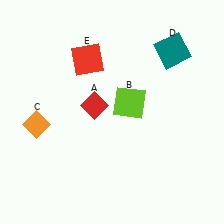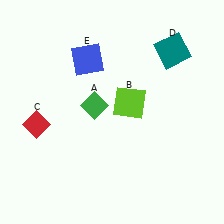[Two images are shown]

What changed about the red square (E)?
In Image 1, E is red. In Image 2, it changed to blue.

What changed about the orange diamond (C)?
In Image 1, C is orange. In Image 2, it changed to red.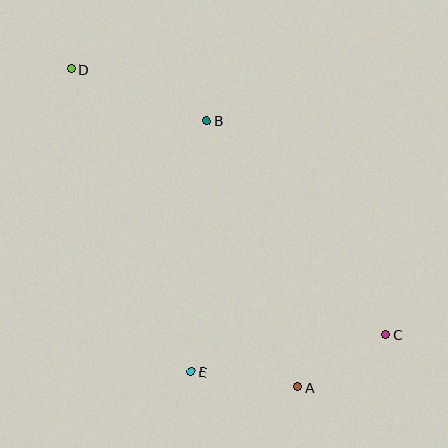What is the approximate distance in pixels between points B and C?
The distance between B and C is approximately 279 pixels.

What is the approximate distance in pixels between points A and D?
The distance between A and D is approximately 391 pixels.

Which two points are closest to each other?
Points A and C are closest to each other.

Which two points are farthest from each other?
Points C and D are farthest from each other.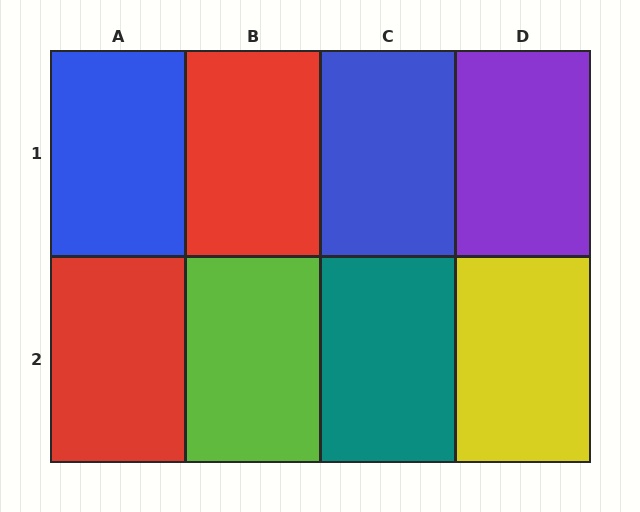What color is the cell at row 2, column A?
Red.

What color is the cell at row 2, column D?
Yellow.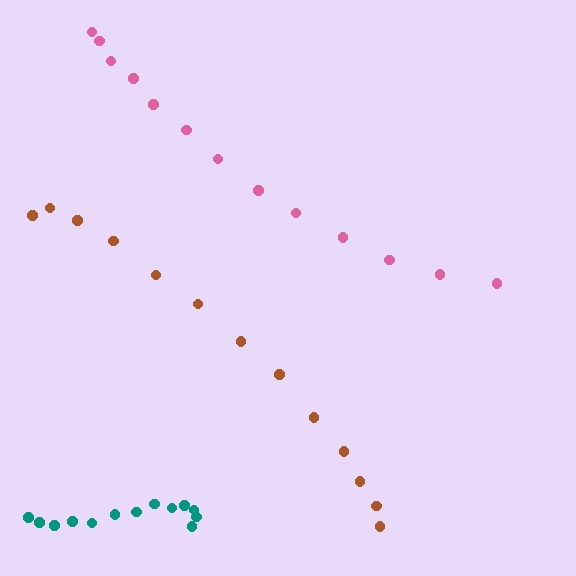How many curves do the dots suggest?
There are 3 distinct paths.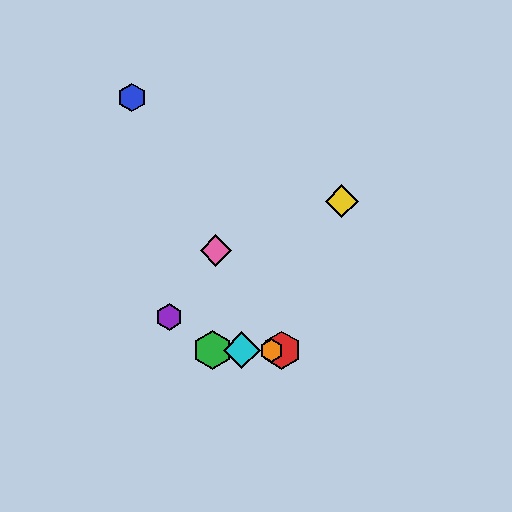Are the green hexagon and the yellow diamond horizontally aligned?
No, the green hexagon is at y≈350 and the yellow diamond is at y≈201.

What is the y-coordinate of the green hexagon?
The green hexagon is at y≈350.